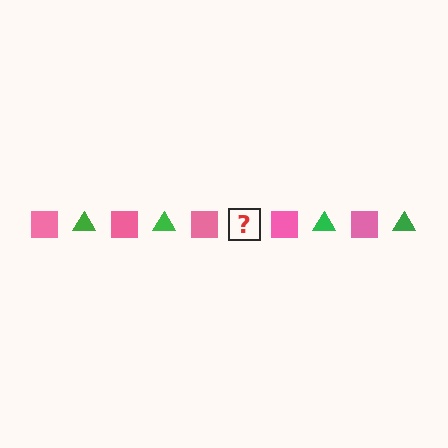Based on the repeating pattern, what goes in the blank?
The blank should be a green triangle.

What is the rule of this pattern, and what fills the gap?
The rule is that the pattern alternates between pink square and green triangle. The gap should be filled with a green triangle.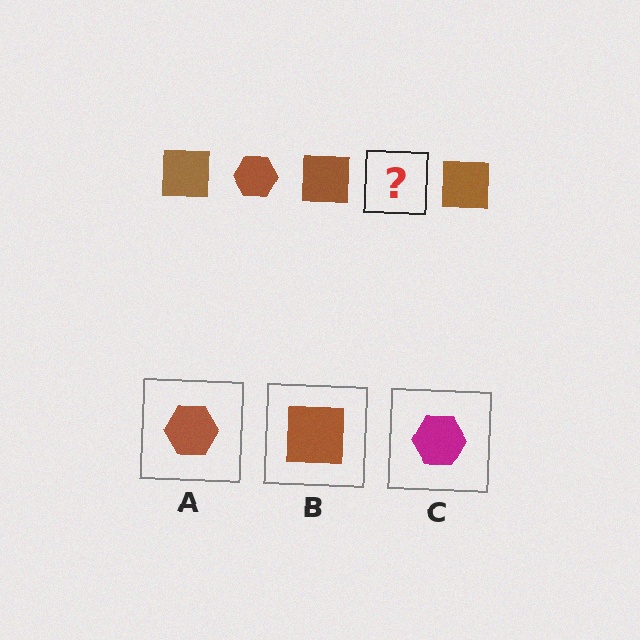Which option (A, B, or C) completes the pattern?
A.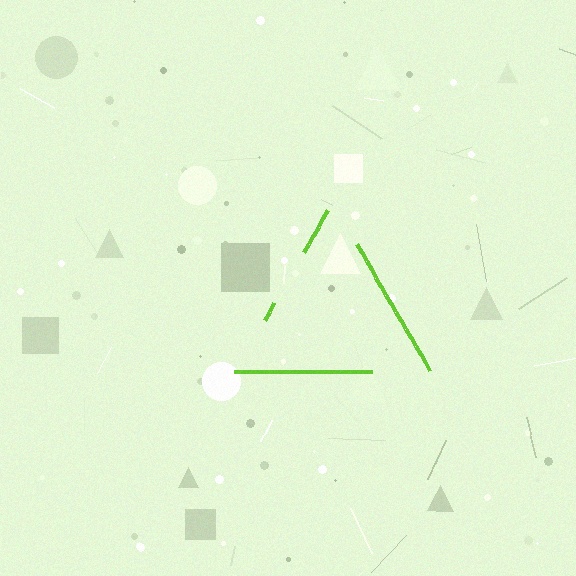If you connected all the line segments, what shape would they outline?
They would outline a triangle.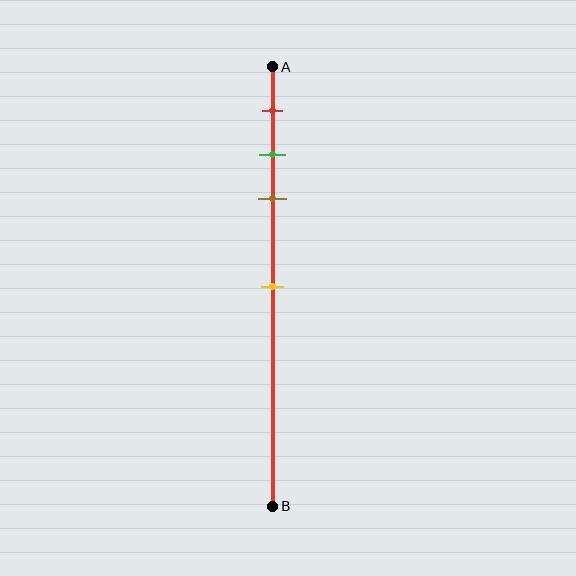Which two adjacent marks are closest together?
The green and brown marks are the closest adjacent pair.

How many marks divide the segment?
There are 4 marks dividing the segment.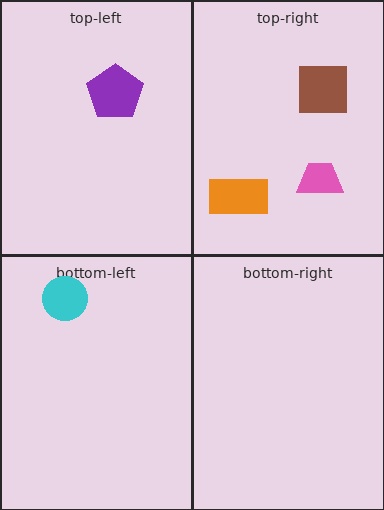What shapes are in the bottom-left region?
The cyan circle.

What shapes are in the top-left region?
The purple pentagon.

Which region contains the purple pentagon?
The top-left region.